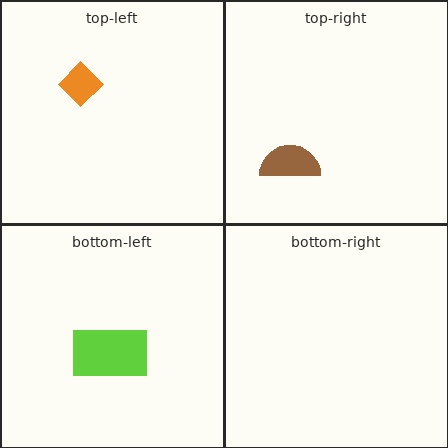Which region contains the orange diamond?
The top-left region.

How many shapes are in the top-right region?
1.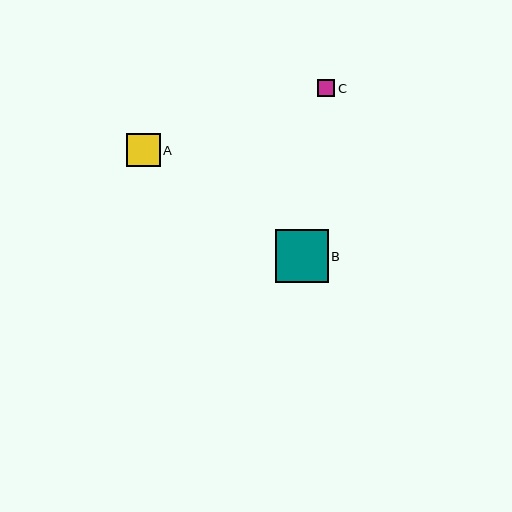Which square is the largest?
Square B is the largest with a size of approximately 53 pixels.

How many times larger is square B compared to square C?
Square B is approximately 3.1 times the size of square C.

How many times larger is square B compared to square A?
Square B is approximately 1.6 times the size of square A.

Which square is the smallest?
Square C is the smallest with a size of approximately 17 pixels.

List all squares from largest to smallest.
From largest to smallest: B, A, C.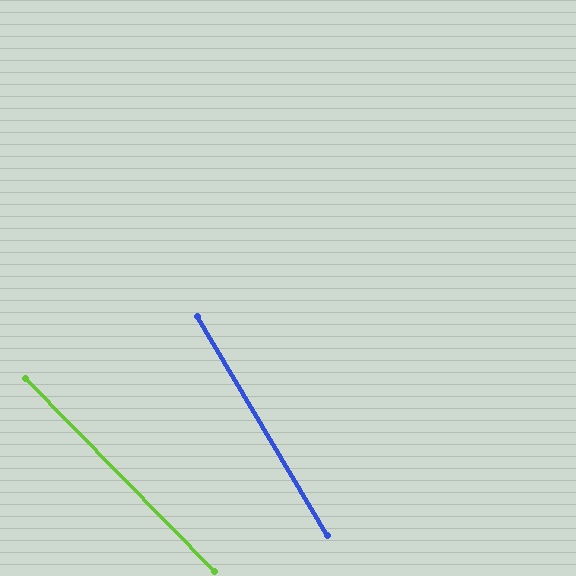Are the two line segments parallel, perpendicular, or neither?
Neither parallel nor perpendicular — they differ by about 14°.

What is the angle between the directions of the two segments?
Approximately 14 degrees.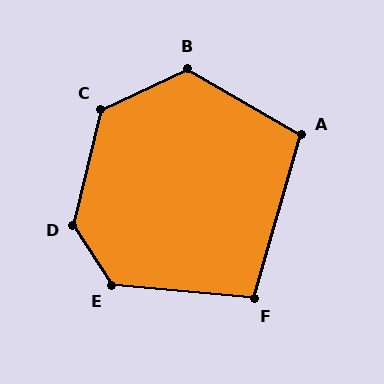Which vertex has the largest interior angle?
D, at approximately 134 degrees.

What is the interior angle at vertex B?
Approximately 125 degrees (obtuse).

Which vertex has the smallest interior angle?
F, at approximately 101 degrees.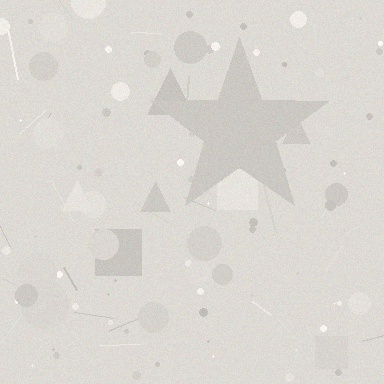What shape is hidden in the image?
A star is hidden in the image.